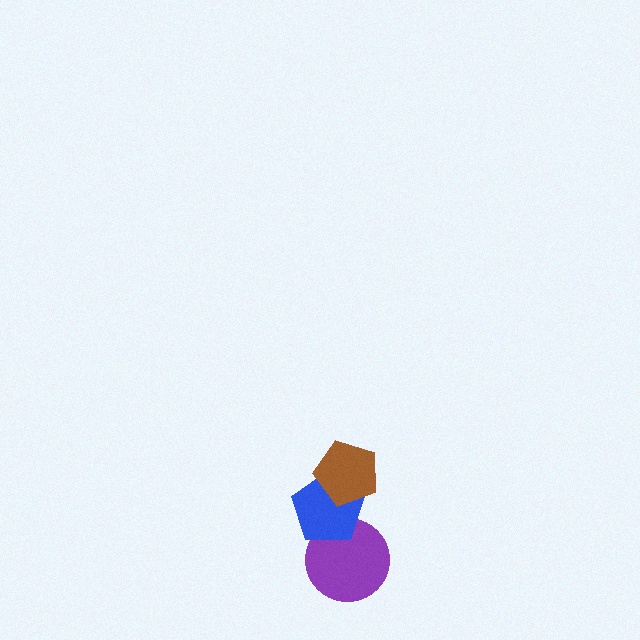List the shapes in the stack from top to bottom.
From top to bottom: the brown pentagon, the blue pentagon, the purple circle.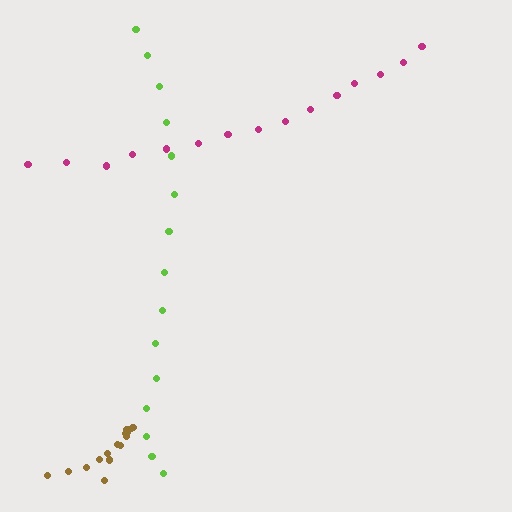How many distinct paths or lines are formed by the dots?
There are 3 distinct paths.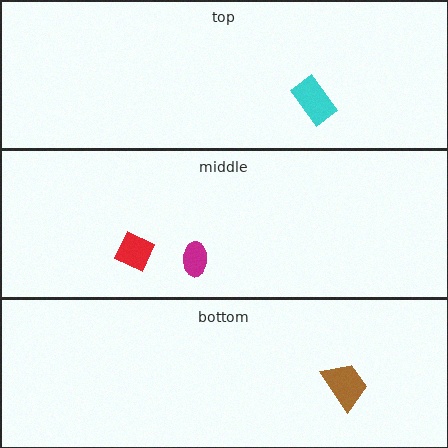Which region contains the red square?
The middle region.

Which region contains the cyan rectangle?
The top region.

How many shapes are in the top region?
1.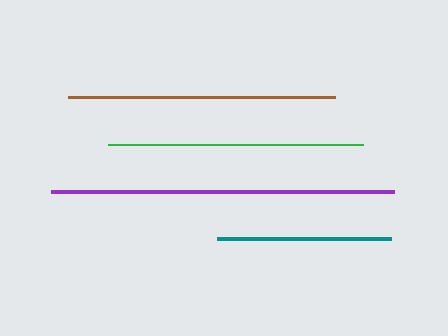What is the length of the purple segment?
The purple segment is approximately 344 pixels long.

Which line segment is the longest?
The purple line is the longest at approximately 344 pixels.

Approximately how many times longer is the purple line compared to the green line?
The purple line is approximately 1.3 times the length of the green line.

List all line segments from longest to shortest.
From longest to shortest: purple, brown, green, teal.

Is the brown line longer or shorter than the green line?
The brown line is longer than the green line.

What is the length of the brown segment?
The brown segment is approximately 267 pixels long.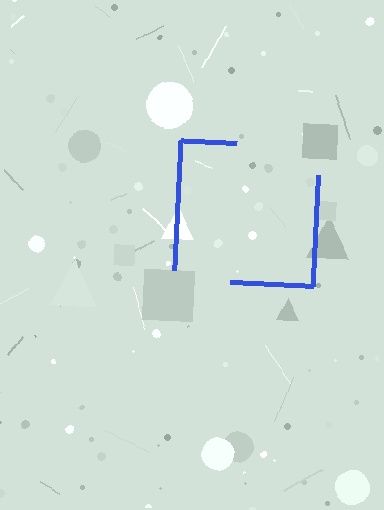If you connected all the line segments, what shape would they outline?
They would outline a square.